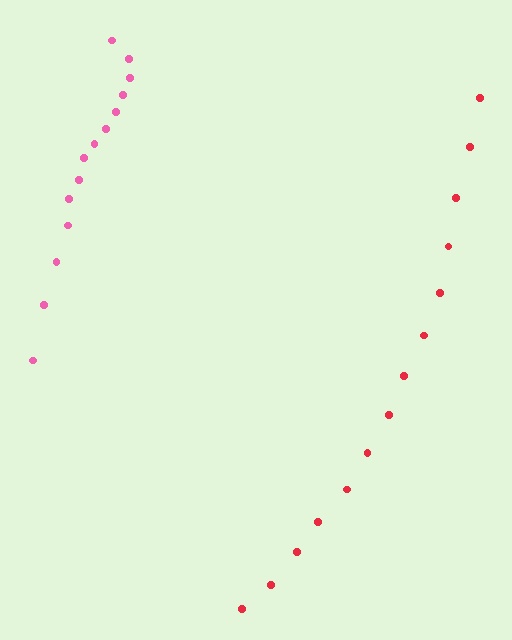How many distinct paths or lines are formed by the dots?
There are 2 distinct paths.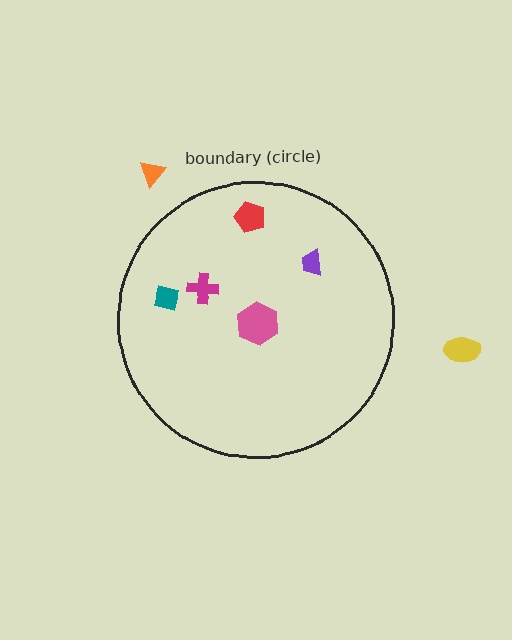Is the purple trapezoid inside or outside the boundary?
Inside.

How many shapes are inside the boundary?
5 inside, 2 outside.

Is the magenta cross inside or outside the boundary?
Inside.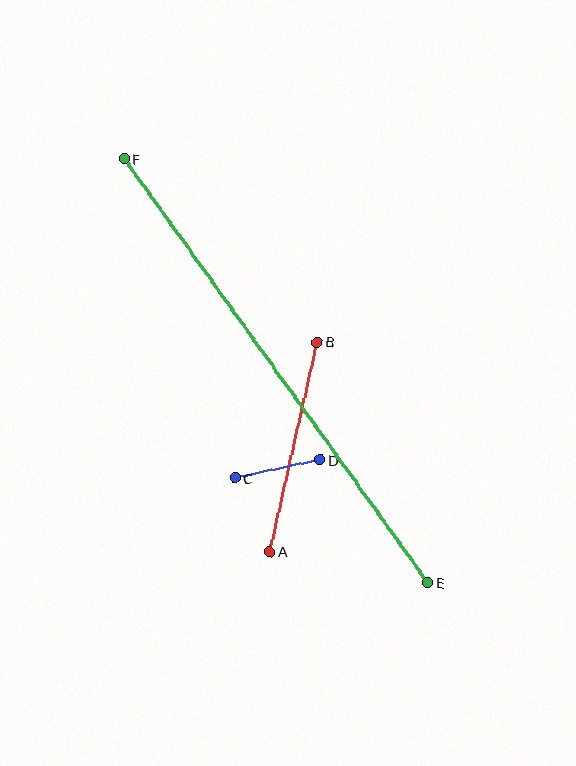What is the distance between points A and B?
The distance is approximately 215 pixels.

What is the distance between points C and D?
The distance is approximately 87 pixels.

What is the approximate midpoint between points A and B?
The midpoint is at approximately (293, 447) pixels.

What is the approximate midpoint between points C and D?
The midpoint is at approximately (277, 469) pixels.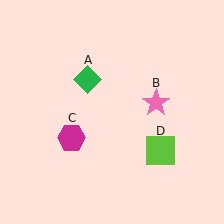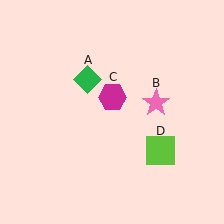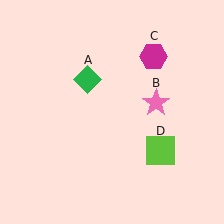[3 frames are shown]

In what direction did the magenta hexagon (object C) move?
The magenta hexagon (object C) moved up and to the right.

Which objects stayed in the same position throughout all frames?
Green diamond (object A) and pink star (object B) and lime square (object D) remained stationary.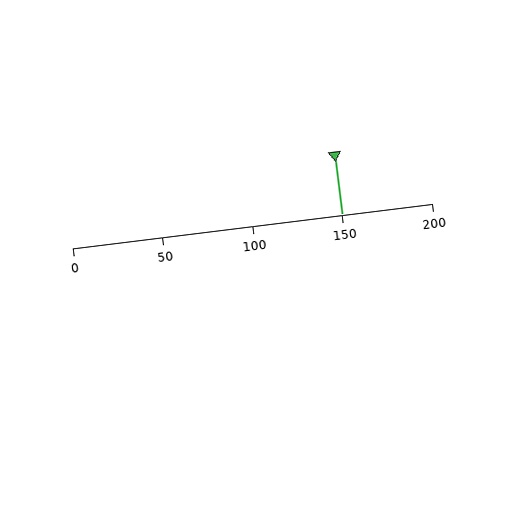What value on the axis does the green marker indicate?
The marker indicates approximately 150.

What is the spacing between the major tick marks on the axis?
The major ticks are spaced 50 apart.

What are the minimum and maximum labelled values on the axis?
The axis runs from 0 to 200.